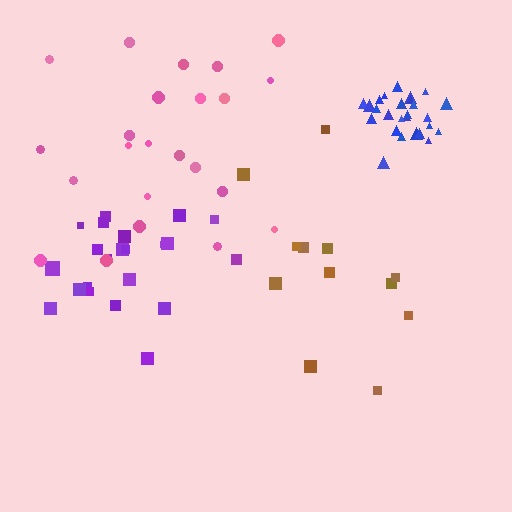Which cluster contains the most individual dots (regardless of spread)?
Blue (26).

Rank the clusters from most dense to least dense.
blue, purple, brown, pink.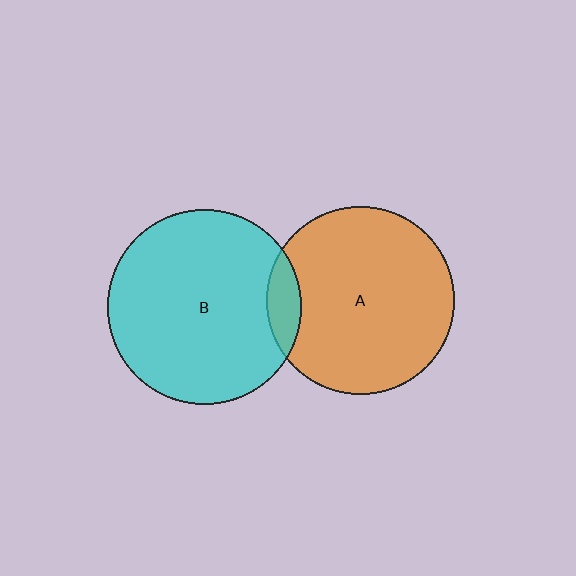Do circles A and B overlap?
Yes.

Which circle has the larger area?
Circle B (cyan).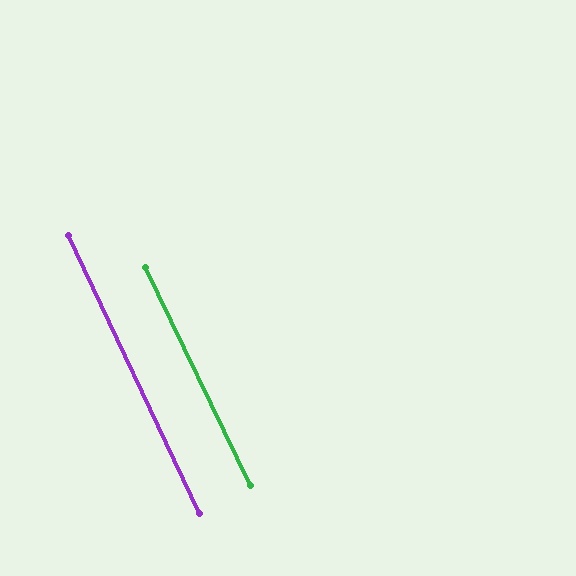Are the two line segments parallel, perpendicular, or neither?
Parallel — their directions differ by only 0.4°.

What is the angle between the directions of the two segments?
Approximately 0 degrees.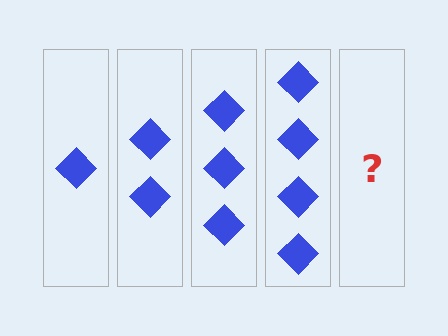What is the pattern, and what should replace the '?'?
The pattern is that each step adds one more diamond. The '?' should be 5 diamonds.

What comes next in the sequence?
The next element should be 5 diamonds.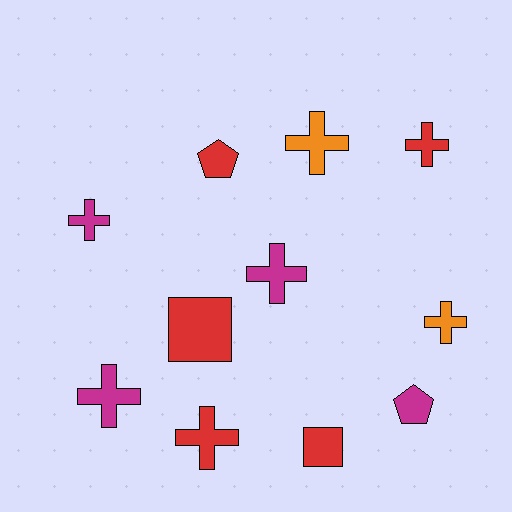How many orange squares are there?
There are no orange squares.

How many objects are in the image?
There are 11 objects.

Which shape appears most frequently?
Cross, with 7 objects.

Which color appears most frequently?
Red, with 5 objects.